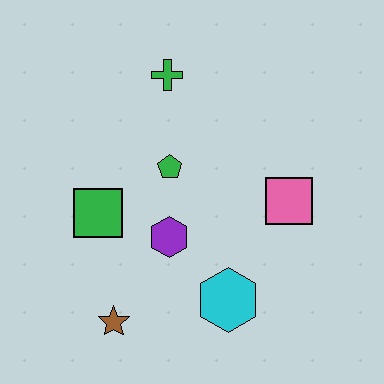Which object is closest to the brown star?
The purple hexagon is closest to the brown star.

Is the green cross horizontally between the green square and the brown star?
No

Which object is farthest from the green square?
The pink square is farthest from the green square.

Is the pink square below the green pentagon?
Yes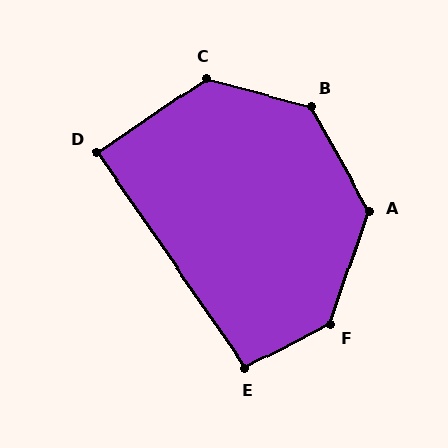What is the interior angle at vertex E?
Approximately 97 degrees (obtuse).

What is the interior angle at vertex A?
Approximately 132 degrees (obtuse).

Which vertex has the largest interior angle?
F, at approximately 137 degrees.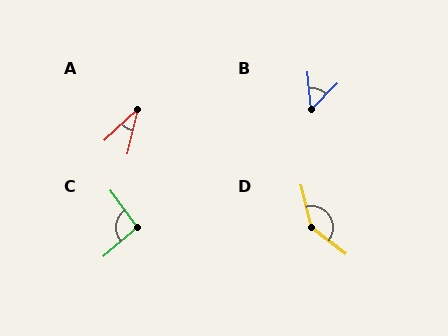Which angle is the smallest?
A, at approximately 34 degrees.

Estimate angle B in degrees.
Approximately 50 degrees.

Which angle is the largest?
D, at approximately 142 degrees.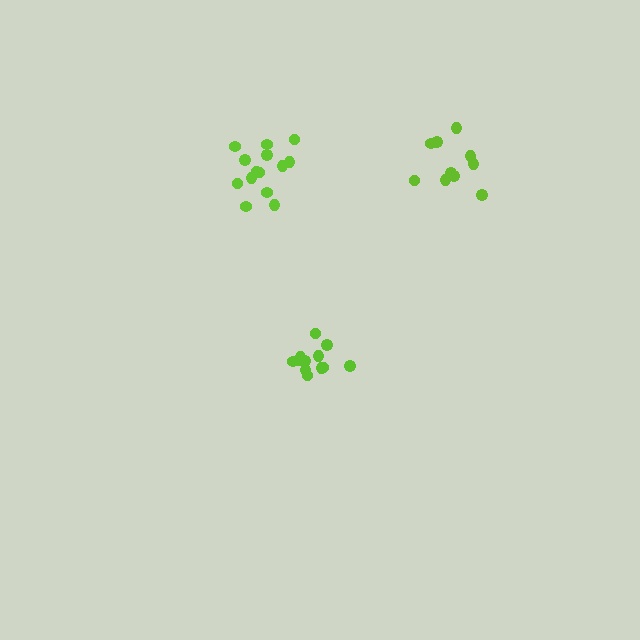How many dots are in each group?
Group 1: 10 dots, Group 2: 12 dots, Group 3: 14 dots (36 total).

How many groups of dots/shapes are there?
There are 3 groups.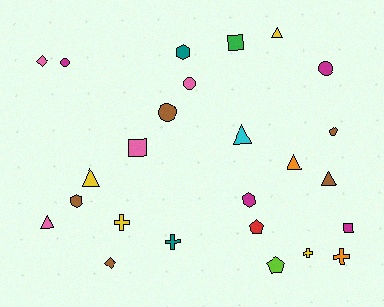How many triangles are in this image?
There are 6 triangles.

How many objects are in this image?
There are 25 objects.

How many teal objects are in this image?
There are 2 teal objects.